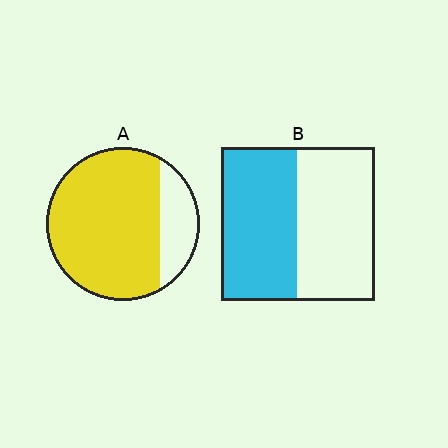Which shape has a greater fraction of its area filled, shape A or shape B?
Shape A.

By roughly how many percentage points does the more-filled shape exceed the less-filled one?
By roughly 30 percentage points (A over B).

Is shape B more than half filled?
Roughly half.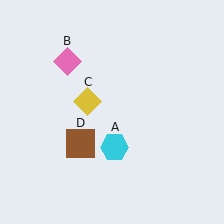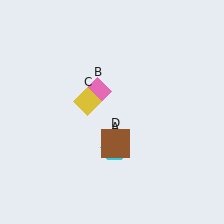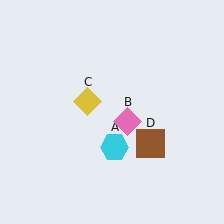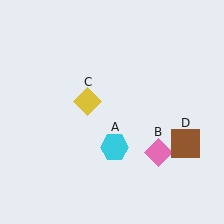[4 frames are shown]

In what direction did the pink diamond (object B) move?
The pink diamond (object B) moved down and to the right.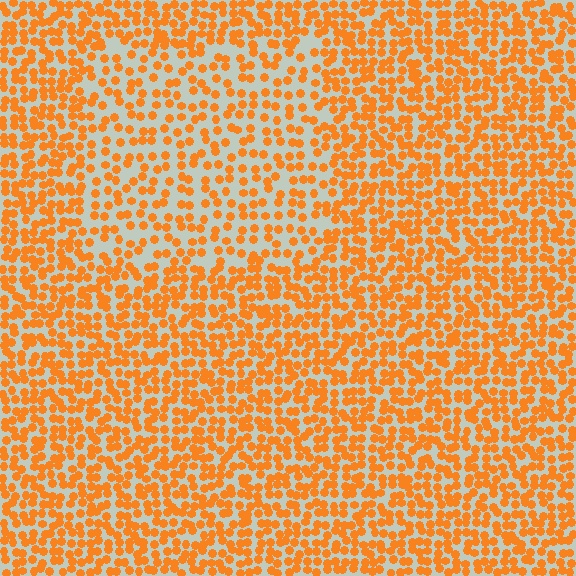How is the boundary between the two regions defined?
The boundary is defined by a change in element density (approximately 1.7x ratio). All elements are the same color, size, and shape.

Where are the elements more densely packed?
The elements are more densely packed outside the rectangle boundary.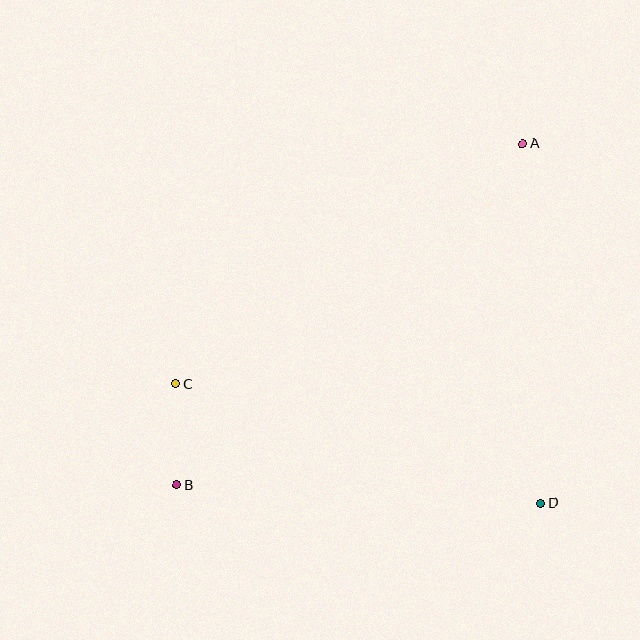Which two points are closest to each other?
Points B and C are closest to each other.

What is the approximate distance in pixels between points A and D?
The distance between A and D is approximately 360 pixels.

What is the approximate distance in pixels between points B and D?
The distance between B and D is approximately 364 pixels.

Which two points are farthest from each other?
Points A and B are farthest from each other.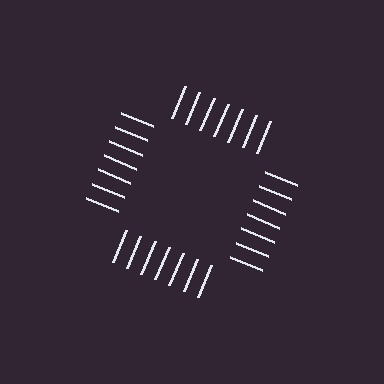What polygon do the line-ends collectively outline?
An illusory square — the line segments terminate on its edges but no continuous stroke is drawn.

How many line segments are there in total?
28 — 7 along each of the 4 edges.